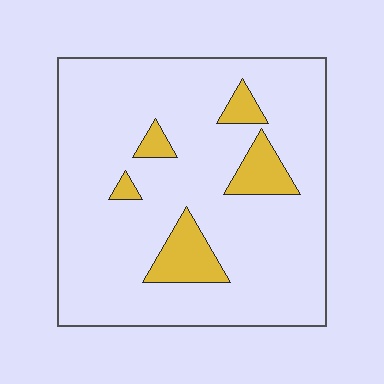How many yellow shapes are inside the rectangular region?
5.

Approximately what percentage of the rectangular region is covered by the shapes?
Approximately 10%.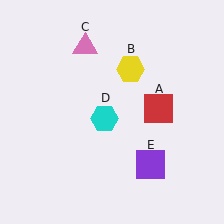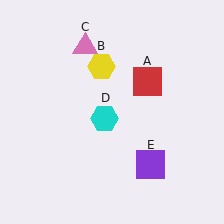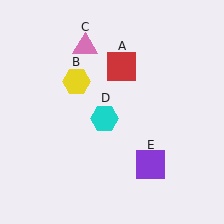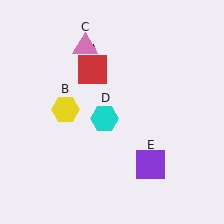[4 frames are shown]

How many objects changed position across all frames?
2 objects changed position: red square (object A), yellow hexagon (object B).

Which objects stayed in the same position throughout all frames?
Pink triangle (object C) and cyan hexagon (object D) and purple square (object E) remained stationary.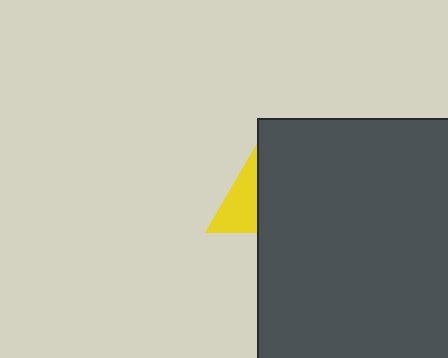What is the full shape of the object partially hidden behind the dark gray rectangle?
The partially hidden object is a yellow triangle.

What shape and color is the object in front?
The object in front is a dark gray rectangle.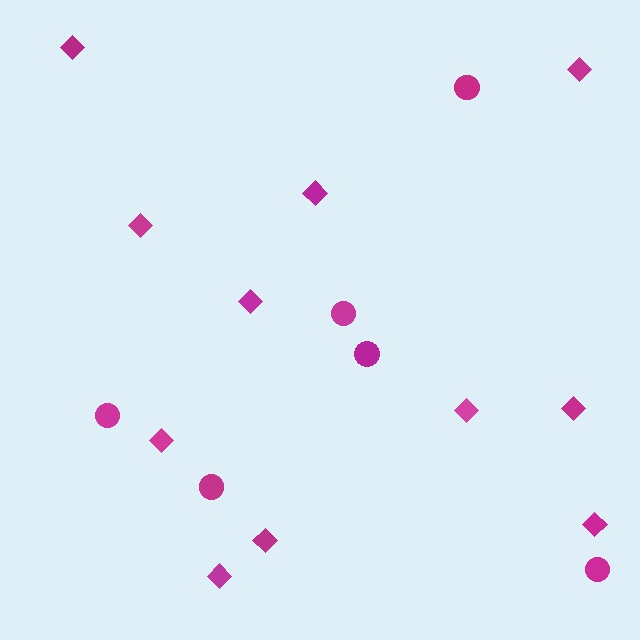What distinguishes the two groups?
There are 2 groups: one group of diamonds (11) and one group of circles (6).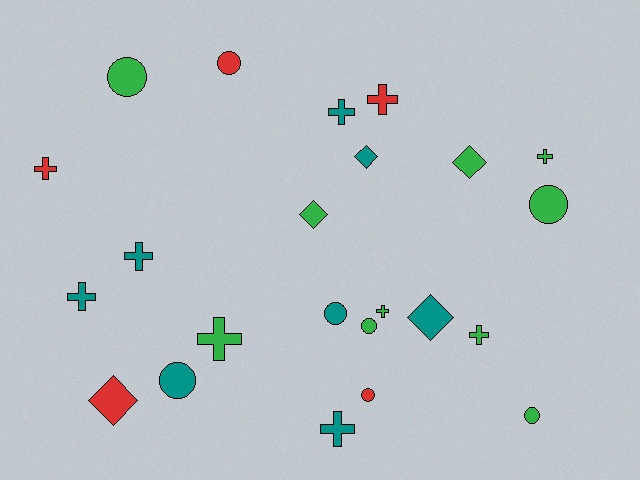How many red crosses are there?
There are 2 red crosses.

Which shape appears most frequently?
Cross, with 10 objects.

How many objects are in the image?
There are 23 objects.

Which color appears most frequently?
Green, with 10 objects.